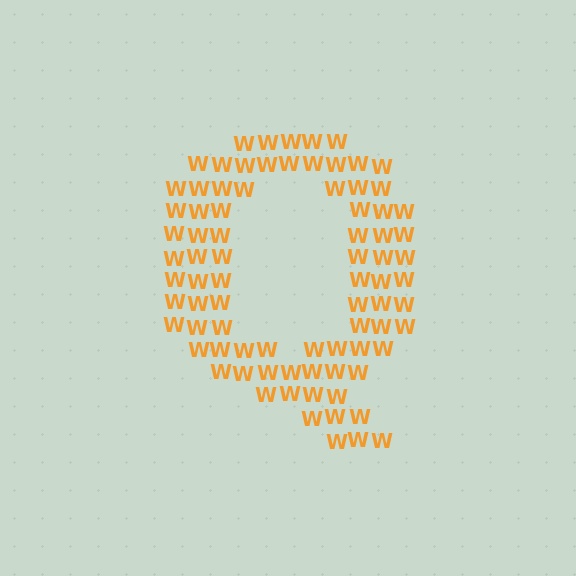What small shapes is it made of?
It is made of small letter W's.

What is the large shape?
The large shape is the letter Q.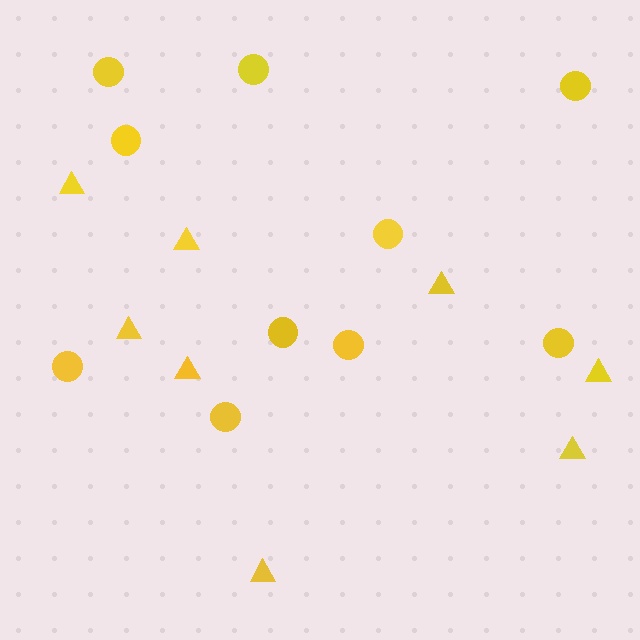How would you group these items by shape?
There are 2 groups: one group of triangles (8) and one group of circles (10).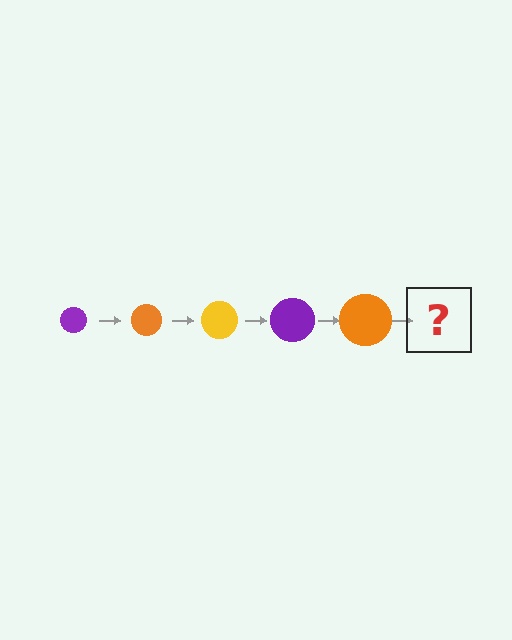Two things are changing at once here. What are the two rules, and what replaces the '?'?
The two rules are that the circle grows larger each step and the color cycles through purple, orange, and yellow. The '?' should be a yellow circle, larger than the previous one.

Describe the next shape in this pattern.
It should be a yellow circle, larger than the previous one.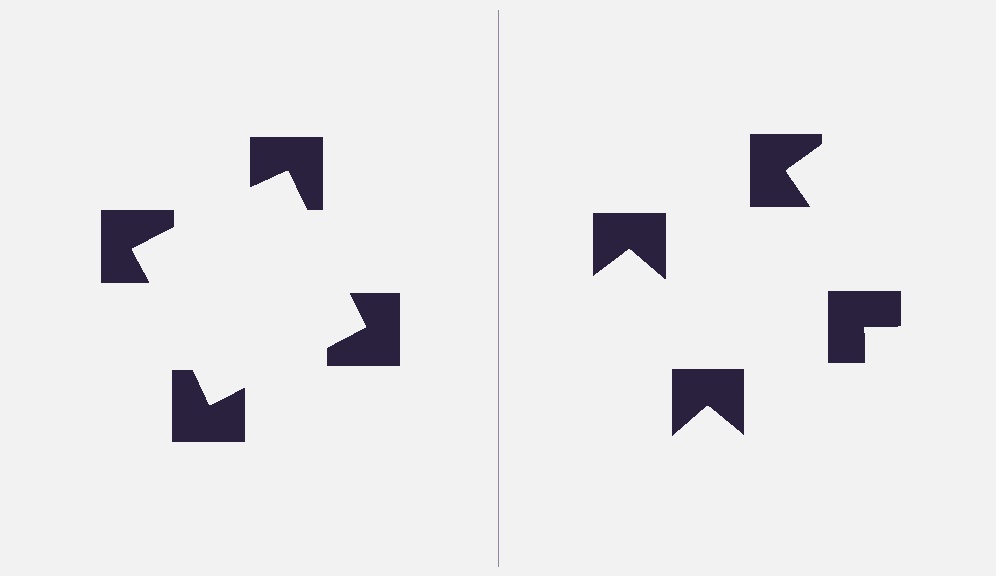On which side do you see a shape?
An illusory square appears on the left side. On the right side the wedge cuts are rotated, so no coherent shape forms.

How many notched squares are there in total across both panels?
8 — 4 on each side.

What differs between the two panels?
The notched squares are positioned identically on both sides; only the wedge orientations differ. On the left they align to a square; on the right they are misaligned.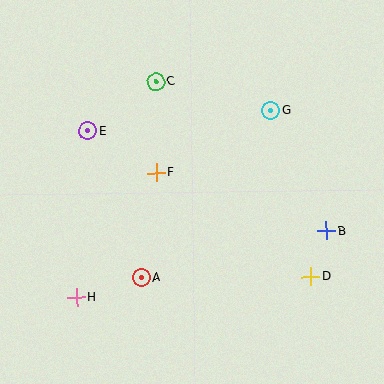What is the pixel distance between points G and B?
The distance between G and B is 133 pixels.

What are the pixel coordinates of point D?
Point D is at (311, 277).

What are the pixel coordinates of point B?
Point B is at (326, 231).